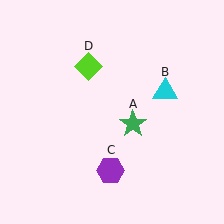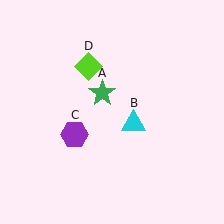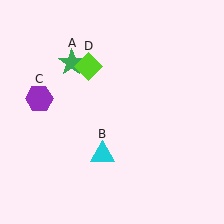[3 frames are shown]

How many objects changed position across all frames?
3 objects changed position: green star (object A), cyan triangle (object B), purple hexagon (object C).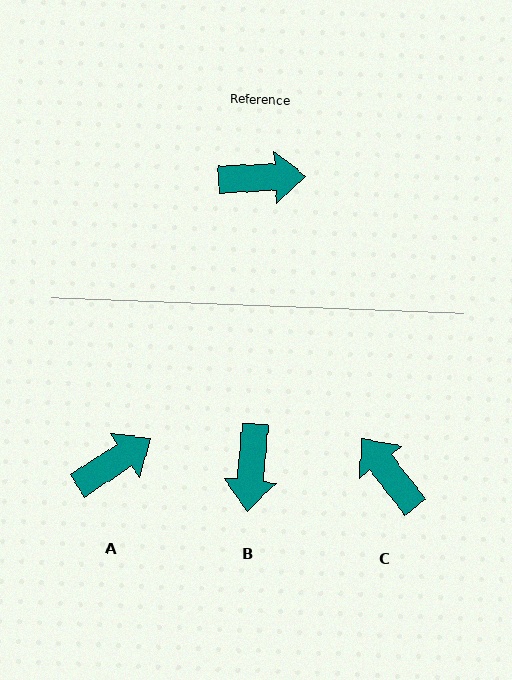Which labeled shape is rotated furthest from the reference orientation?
C, about 125 degrees away.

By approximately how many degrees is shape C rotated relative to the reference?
Approximately 125 degrees counter-clockwise.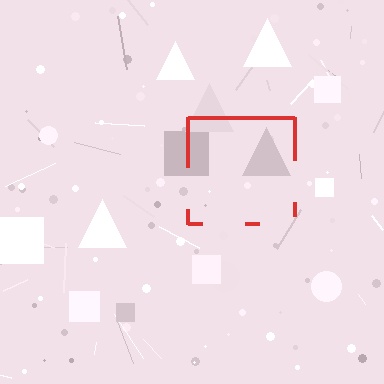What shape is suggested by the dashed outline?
The dashed outline suggests a square.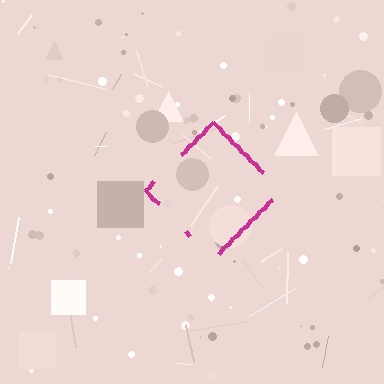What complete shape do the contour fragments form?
The contour fragments form a diamond.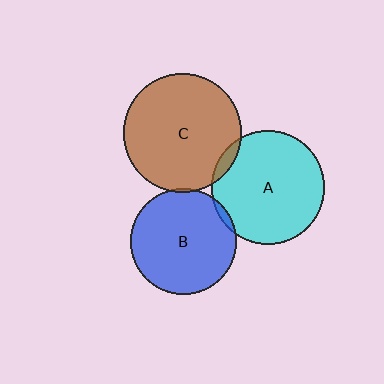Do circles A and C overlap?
Yes.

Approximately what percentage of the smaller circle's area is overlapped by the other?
Approximately 5%.